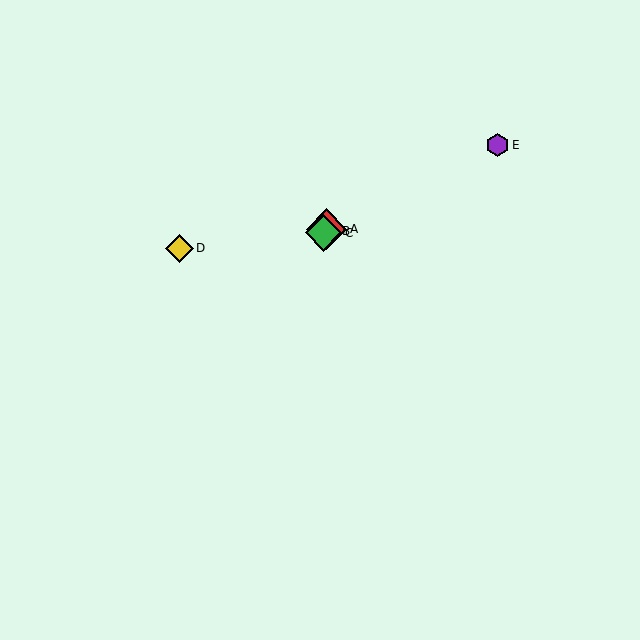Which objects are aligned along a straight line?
Objects A, B, C are aligned along a straight line.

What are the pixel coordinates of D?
Object D is at (180, 248).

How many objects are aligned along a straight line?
3 objects (A, B, C) are aligned along a straight line.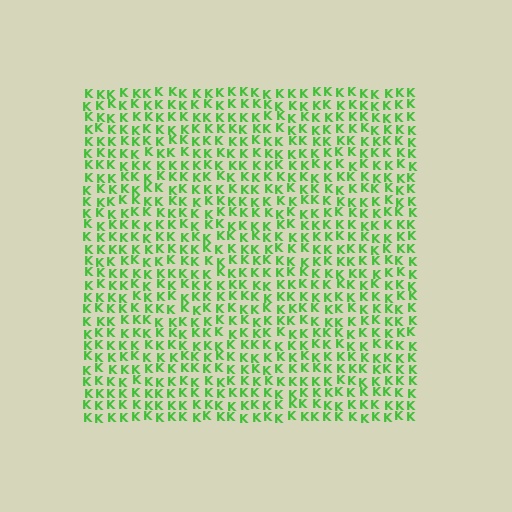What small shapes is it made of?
It is made of small letter K's.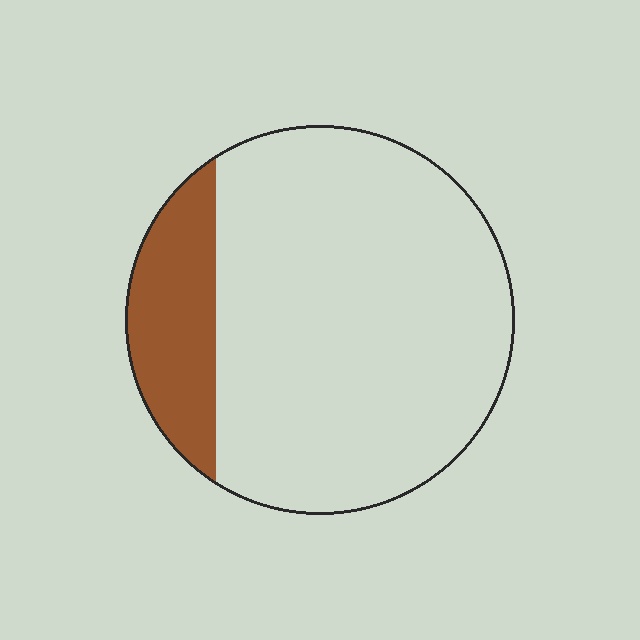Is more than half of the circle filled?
No.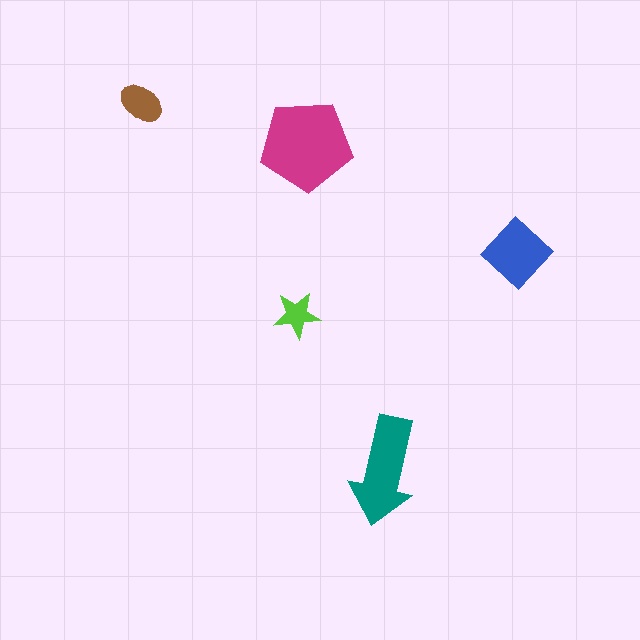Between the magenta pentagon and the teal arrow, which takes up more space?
The magenta pentagon.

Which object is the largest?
The magenta pentagon.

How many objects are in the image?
There are 5 objects in the image.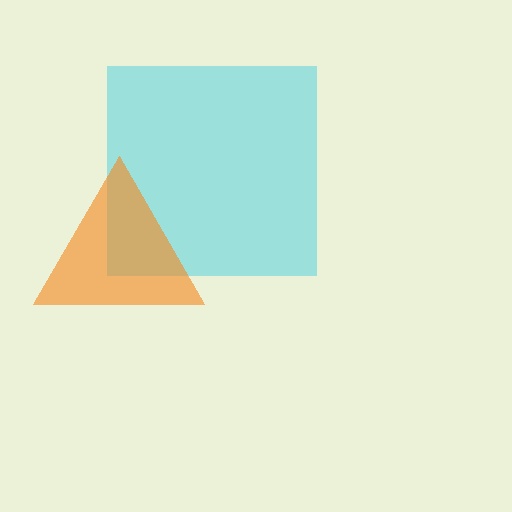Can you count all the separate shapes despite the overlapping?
Yes, there are 2 separate shapes.